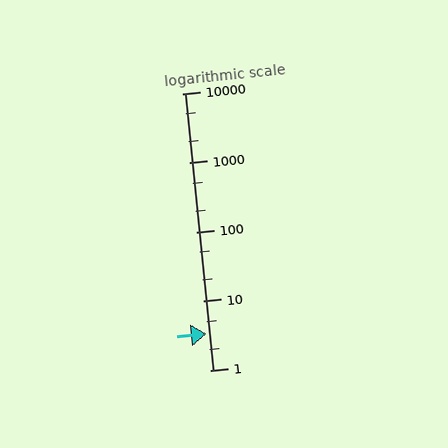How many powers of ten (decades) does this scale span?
The scale spans 4 decades, from 1 to 10000.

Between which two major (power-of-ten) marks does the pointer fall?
The pointer is between 1 and 10.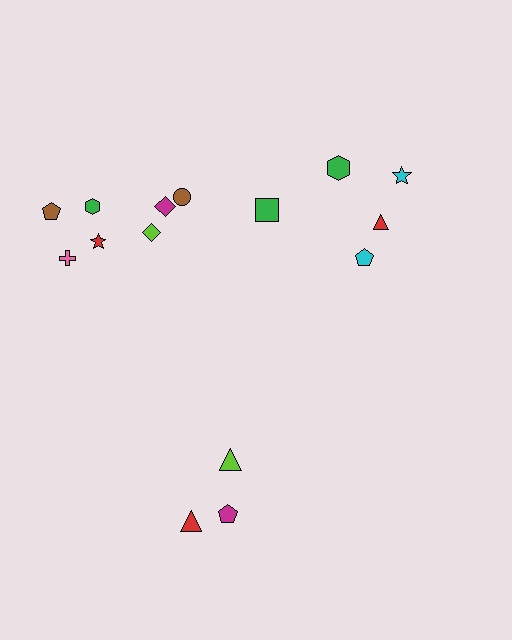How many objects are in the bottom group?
There are 3 objects.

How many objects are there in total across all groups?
There are 15 objects.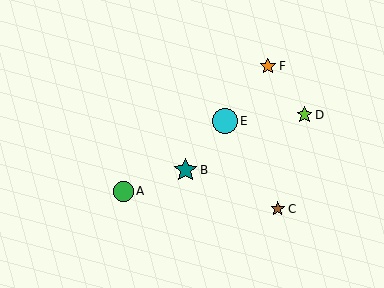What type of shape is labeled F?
Shape F is an orange star.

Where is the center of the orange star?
The center of the orange star is at (268, 66).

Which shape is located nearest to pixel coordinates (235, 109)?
The cyan circle (labeled E) at (225, 121) is nearest to that location.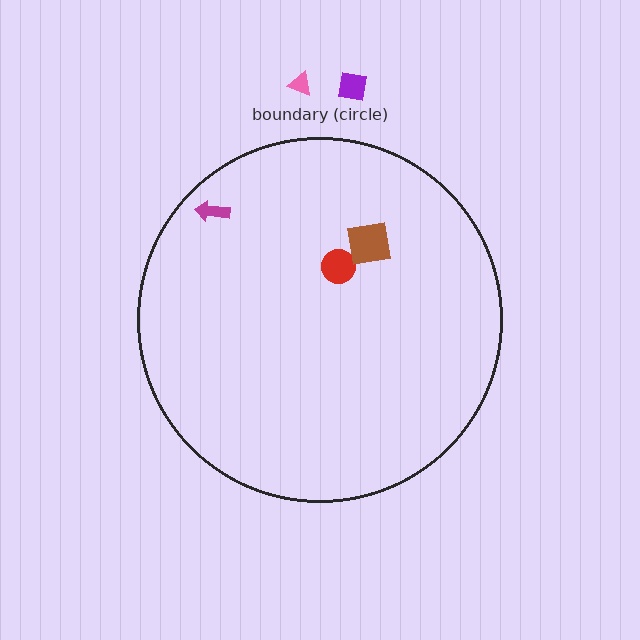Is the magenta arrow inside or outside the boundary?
Inside.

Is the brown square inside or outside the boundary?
Inside.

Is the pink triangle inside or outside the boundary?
Outside.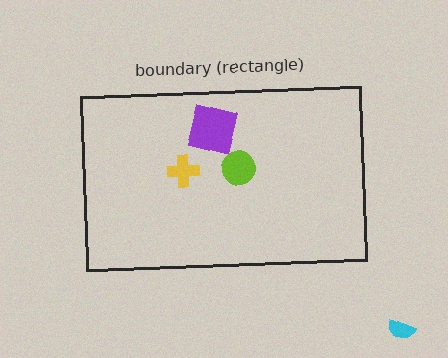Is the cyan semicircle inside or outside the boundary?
Outside.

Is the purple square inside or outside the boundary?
Inside.